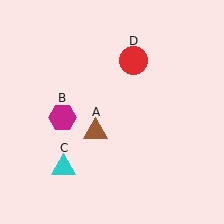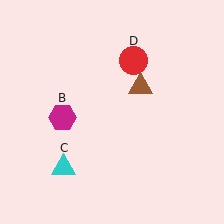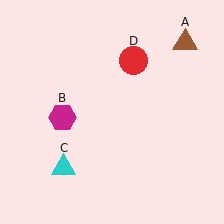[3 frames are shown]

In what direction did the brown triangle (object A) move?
The brown triangle (object A) moved up and to the right.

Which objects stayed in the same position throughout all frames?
Magenta hexagon (object B) and cyan triangle (object C) and red circle (object D) remained stationary.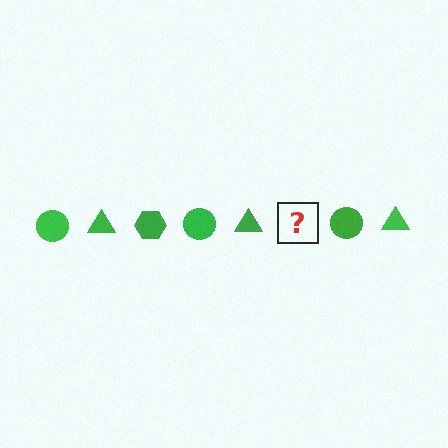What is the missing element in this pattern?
The missing element is a green hexagon.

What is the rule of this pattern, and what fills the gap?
The rule is that the pattern cycles through circle, triangle, hexagon shapes in green. The gap should be filled with a green hexagon.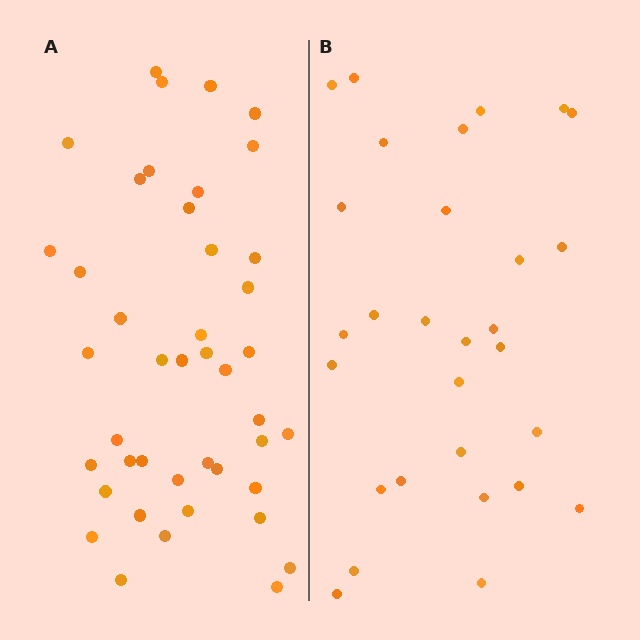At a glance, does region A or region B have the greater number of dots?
Region A (the left region) has more dots.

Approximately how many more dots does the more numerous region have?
Region A has approximately 15 more dots than region B.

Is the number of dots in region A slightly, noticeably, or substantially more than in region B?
Region A has substantially more. The ratio is roughly 1.5 to 1.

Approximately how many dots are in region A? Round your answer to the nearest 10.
About 40 dots. (The exact count is 43, which rounds to 40.)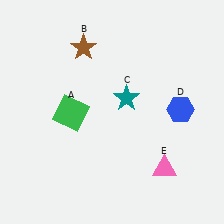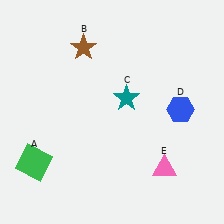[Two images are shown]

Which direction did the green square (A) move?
The green square (A) moved down.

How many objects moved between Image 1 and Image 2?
1 object moved between the two images.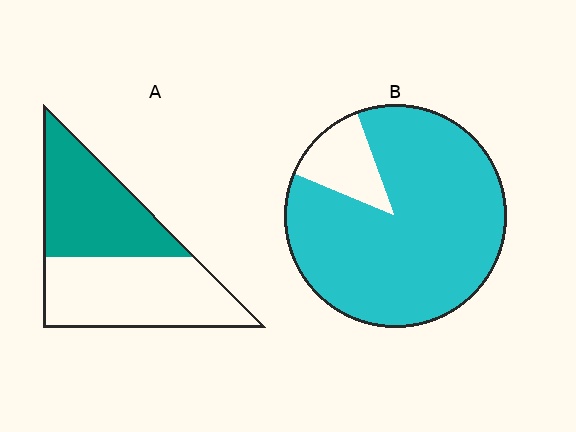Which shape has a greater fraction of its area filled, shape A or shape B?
Shape B.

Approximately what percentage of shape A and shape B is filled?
A is approximately 45% and B is approximately 85%.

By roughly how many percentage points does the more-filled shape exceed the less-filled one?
By roughly 40 percentage points (B over A).